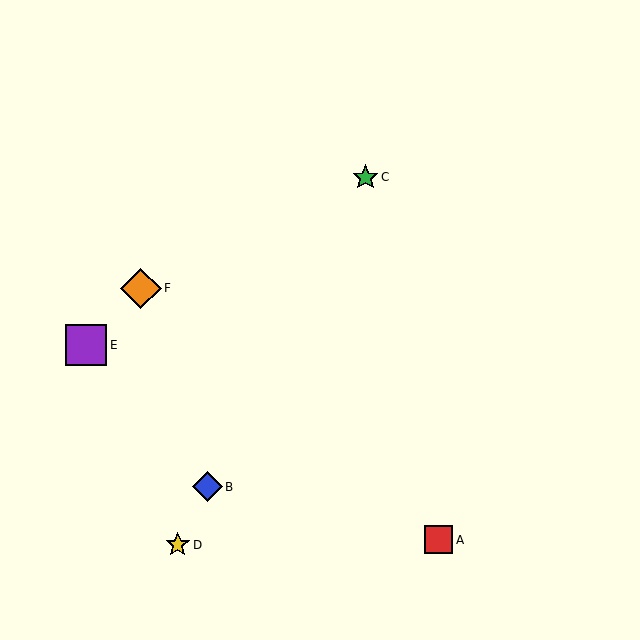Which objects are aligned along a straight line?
Objects B, C, D are aligned along a straight line.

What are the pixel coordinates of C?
Object C is at (365, 177).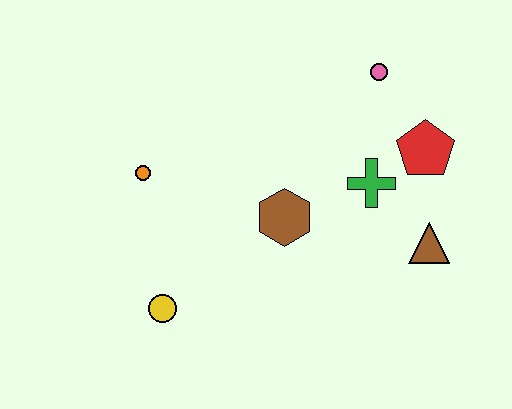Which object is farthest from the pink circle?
The yellow circle is farthest from the pink circle.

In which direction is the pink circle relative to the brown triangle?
The pink circle is above the brown triangle.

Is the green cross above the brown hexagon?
Yes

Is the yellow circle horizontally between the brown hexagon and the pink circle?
No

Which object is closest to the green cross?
The red pentagon is closest to the green cross.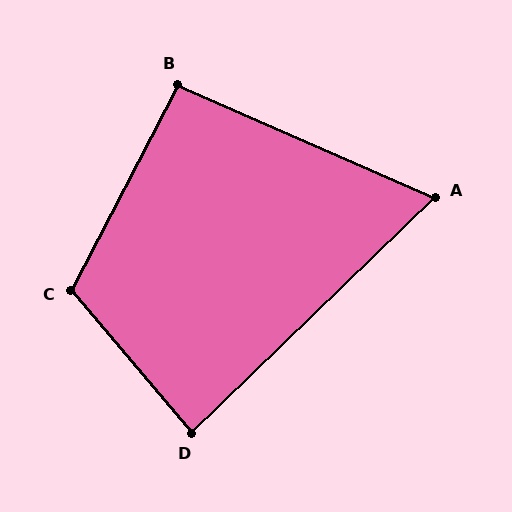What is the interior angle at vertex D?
Approximately 86 degrees (approximately right).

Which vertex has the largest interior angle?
C, at approximately 112 degrees.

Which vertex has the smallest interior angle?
A, at approximately 68 degrees.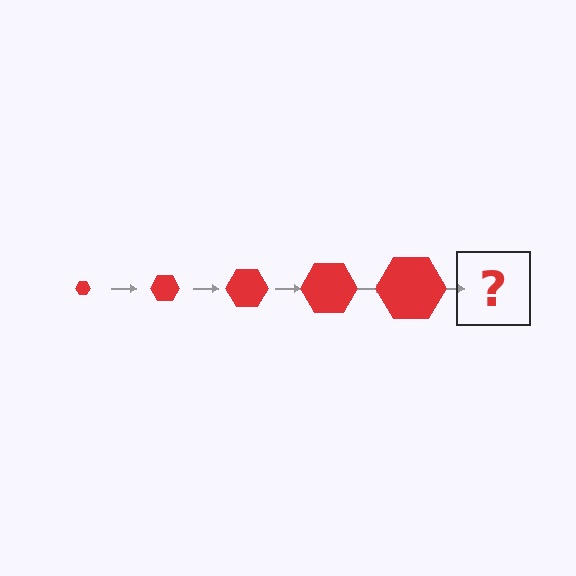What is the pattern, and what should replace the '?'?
The pattern is that the hexagon gets progressively larger each step. The '?' should be a red hexagon, larger than the previous one.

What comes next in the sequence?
The next element should be a red hexagon, larger than the previous one.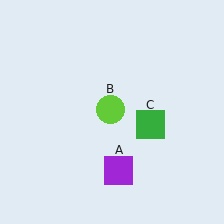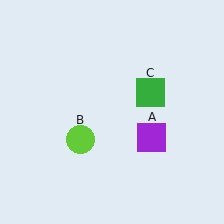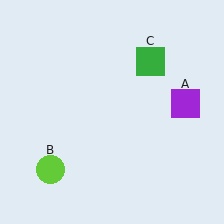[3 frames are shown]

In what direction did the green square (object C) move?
The green square (object C) moved up.